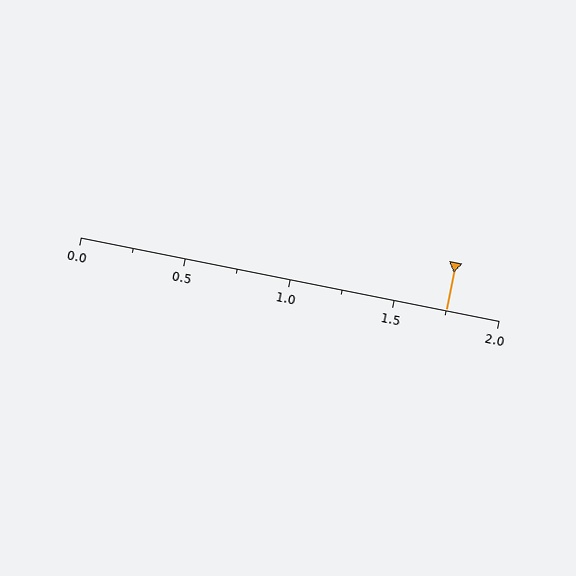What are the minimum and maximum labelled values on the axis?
The axis runs from 0.0 to 2.0.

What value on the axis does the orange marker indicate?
The marker indicates approximately 1.75.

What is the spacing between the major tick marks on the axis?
The major ticks are spaced 0.5 apart.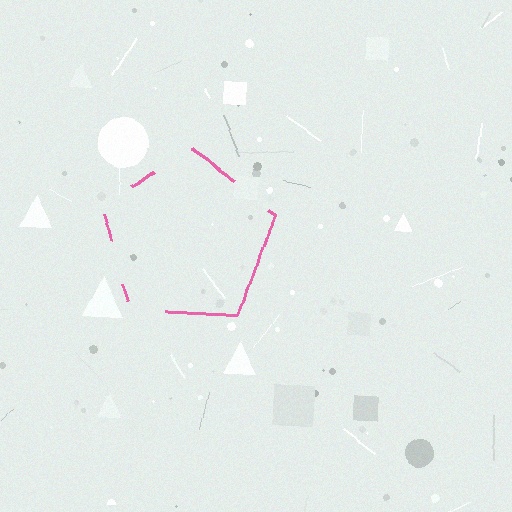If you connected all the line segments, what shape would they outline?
They would outline a pentagon.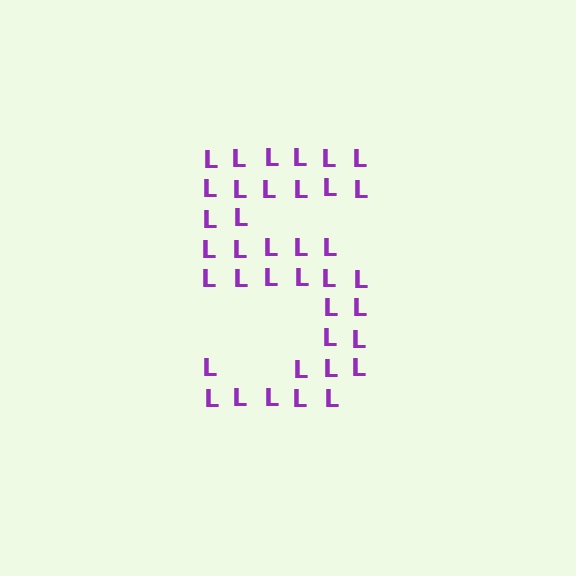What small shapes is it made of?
It is made of small letter L's.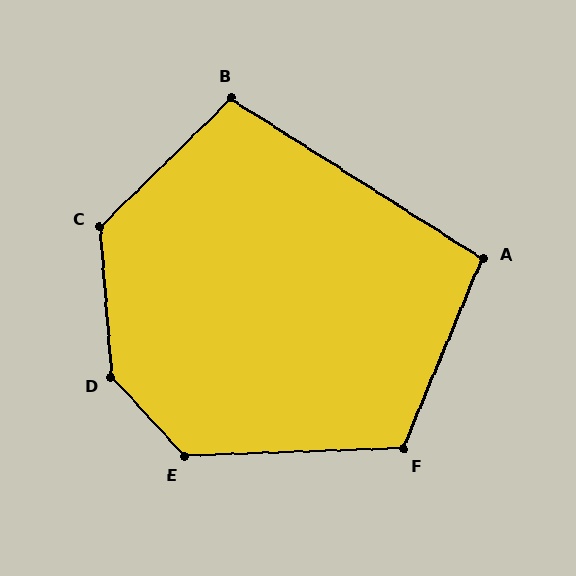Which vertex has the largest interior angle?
D, at approximately 142 degrees.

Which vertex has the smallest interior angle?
A, at approximately 100 degrees.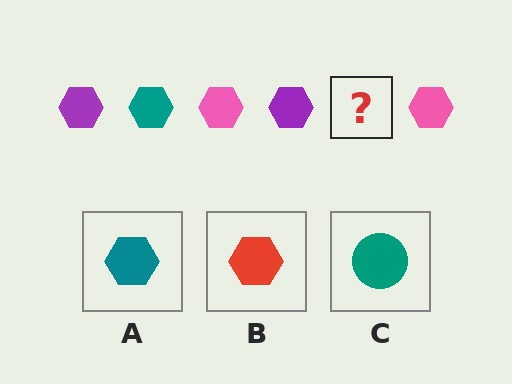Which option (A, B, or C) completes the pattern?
A.